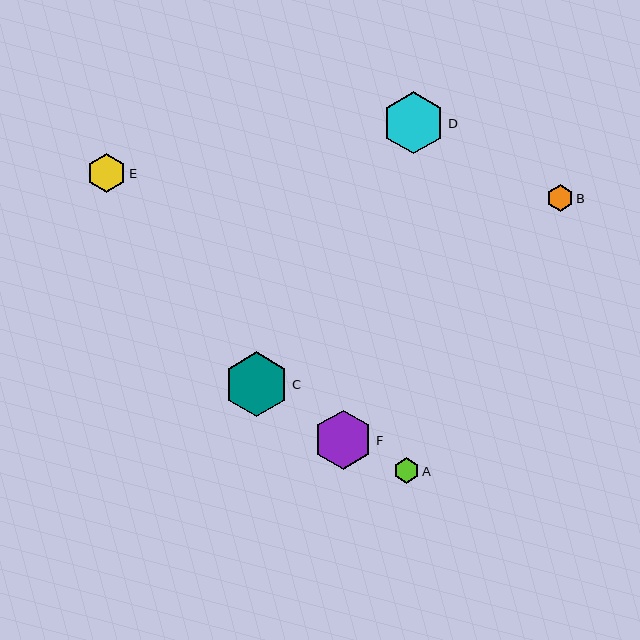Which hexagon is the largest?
Hexagon C is the largest with a size of approximately 65 pixels.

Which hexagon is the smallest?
Hexagon A is the smallest with a size of approximately 26 pixels.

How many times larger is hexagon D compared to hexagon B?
Hexagon D is approximately 2.3 times the size of hexagon B.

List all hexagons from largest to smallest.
From largest to smallest: C, D, F, E, B, A.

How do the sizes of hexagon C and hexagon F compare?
Hexagon C and hexagon F are approximately the same size.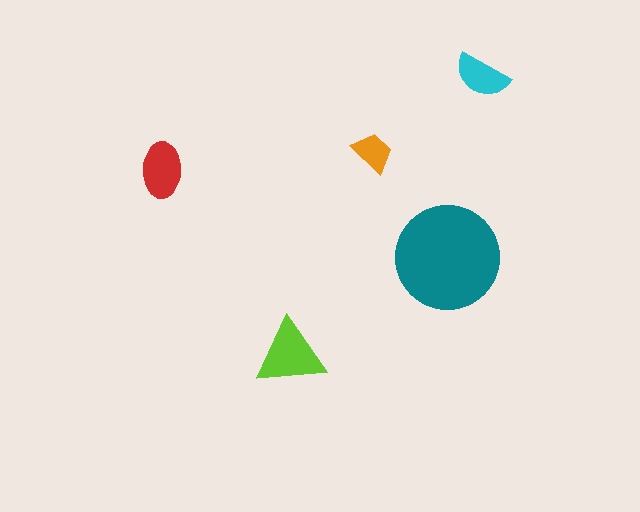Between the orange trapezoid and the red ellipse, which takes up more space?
The red ellipse.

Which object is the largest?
The teal circle.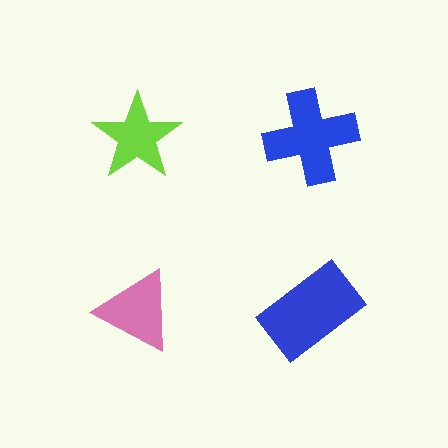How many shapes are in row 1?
2 shapes.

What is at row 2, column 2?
A blue rectangle.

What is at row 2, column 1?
A pink triangle.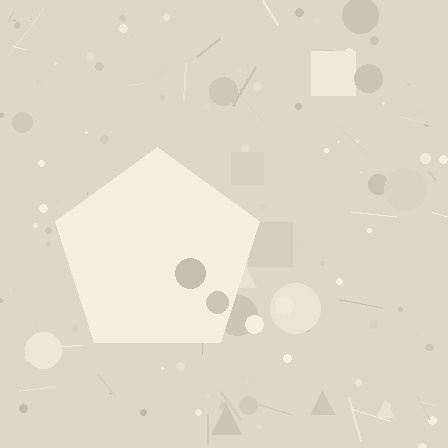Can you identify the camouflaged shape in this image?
The camouflaged shape is a pentagon.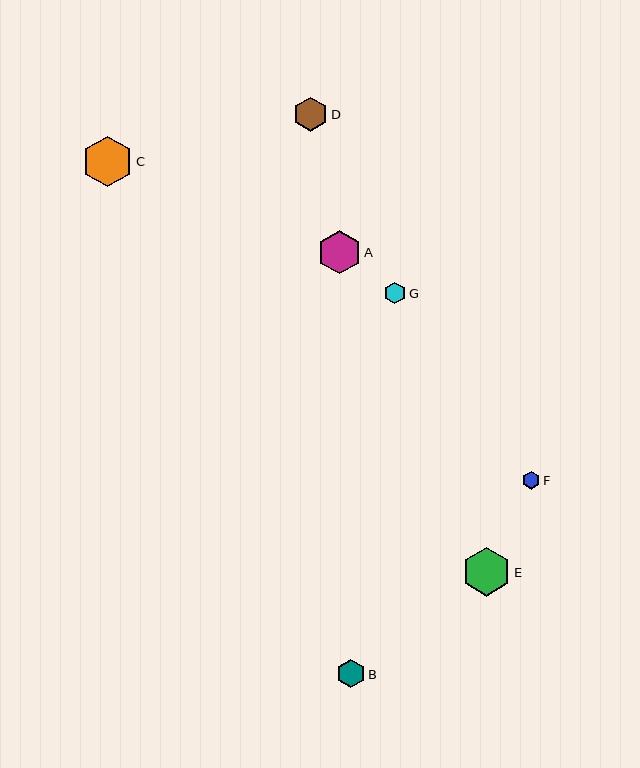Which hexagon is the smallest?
Hexagon F is the smallest with a size of approximately 18 pixels.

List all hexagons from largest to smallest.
From largest to smallest: C, E, A, D, B, G, F.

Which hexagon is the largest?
Hexagon C is the largest with a size of approximately 50 pixels.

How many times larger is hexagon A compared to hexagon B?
Hexagon A is approximately 1.6 times the size of hexagon B.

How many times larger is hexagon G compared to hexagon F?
Hexagon G is approximately 1.2 times the size of hexagon F.